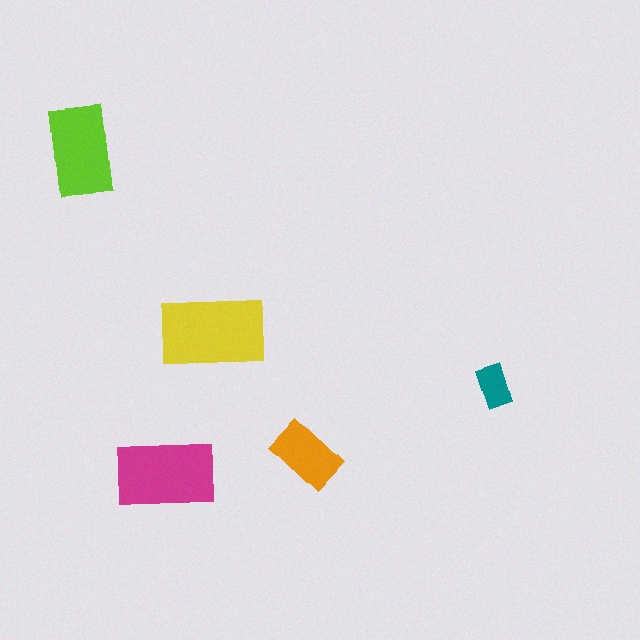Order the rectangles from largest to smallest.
the yellow one, the magenta one, the lime one, the orange one, the teal one.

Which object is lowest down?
The magenta rectangle is bottommost.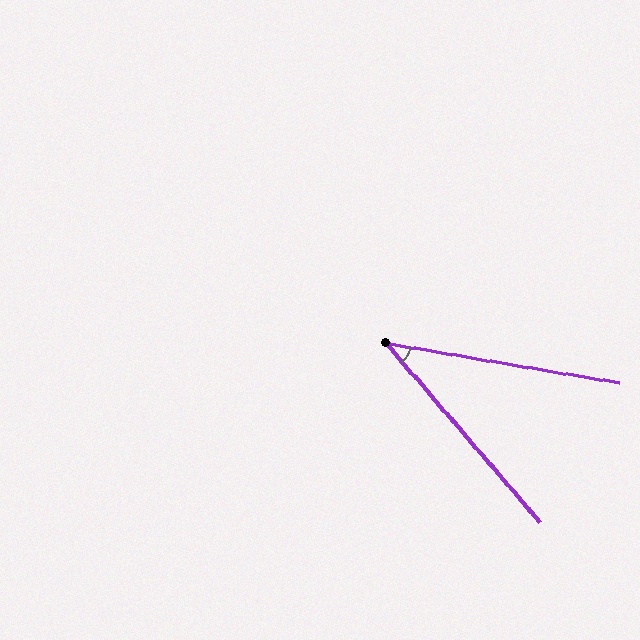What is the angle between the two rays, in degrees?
Approximately 40 degrees.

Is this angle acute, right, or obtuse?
It is acute.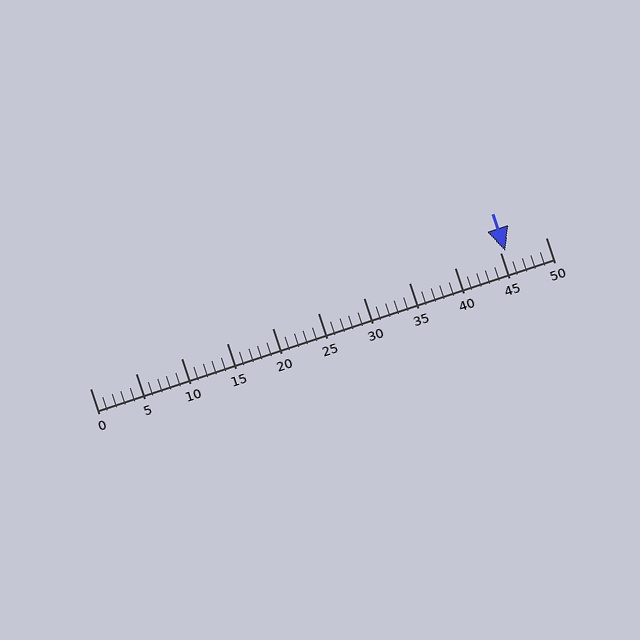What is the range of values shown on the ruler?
The ruler shows values from 0 to 50.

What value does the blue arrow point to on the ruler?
The blue arrow points to approximately 46.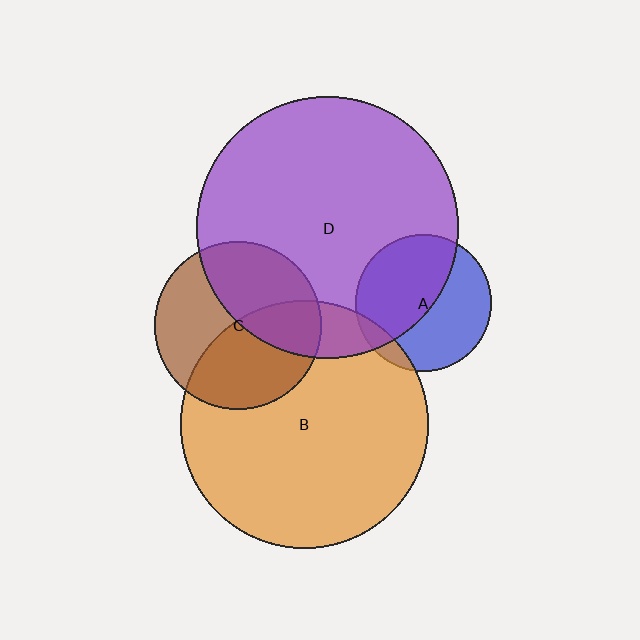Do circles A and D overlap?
Yes.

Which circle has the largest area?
Circle D (purple).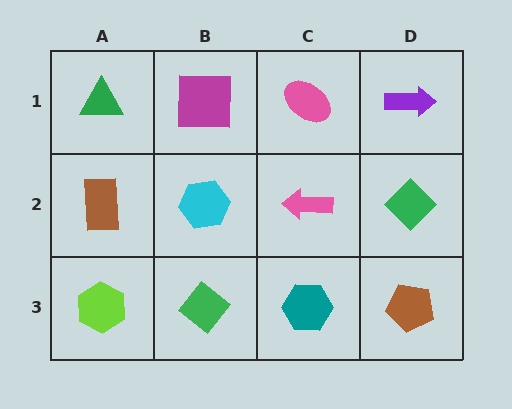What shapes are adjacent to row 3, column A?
A brown rectangle (row 2, column A), a green diamond (row 3, column B).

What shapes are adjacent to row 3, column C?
A pink arrow (row 2, column C), a green diamond (row 3, column B), a brown pentagon (row 3, column D).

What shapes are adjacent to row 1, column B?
A cyan hexagon (row 2, column B), a green triangle (row 1, column A), a pink ellipse (row 1, column C).